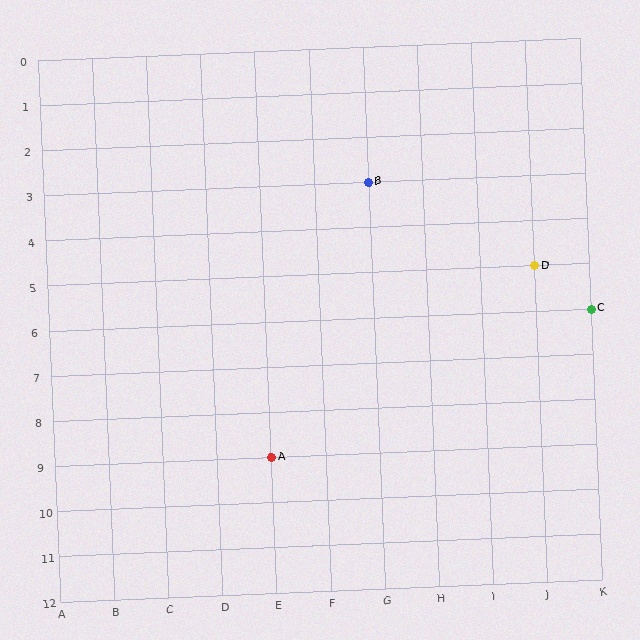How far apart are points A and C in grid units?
Points A and C are 6 columns and 3 rows apart (about 6.7 grid units diagonally).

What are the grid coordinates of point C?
Point C is at grid coordinates (K, 6).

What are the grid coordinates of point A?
Point A is at grid coordinates (E, 9).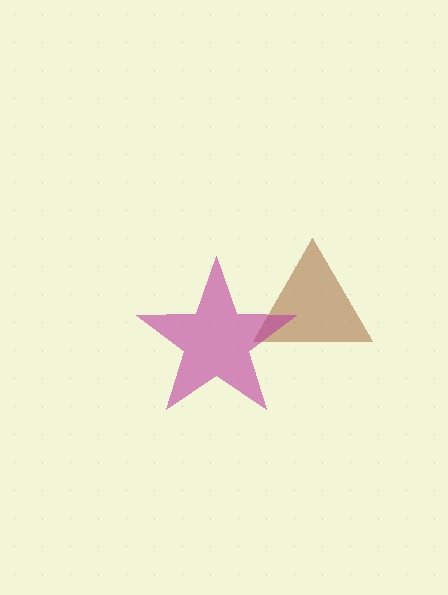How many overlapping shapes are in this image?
There are 2 overlapping shapes in the image.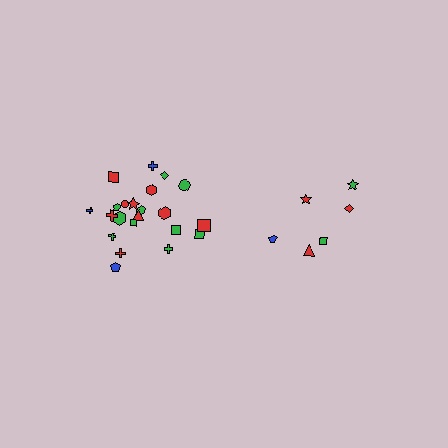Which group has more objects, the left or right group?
The left group.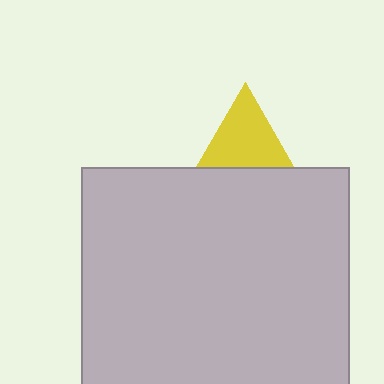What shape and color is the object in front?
The object in front is a light gray rectangle.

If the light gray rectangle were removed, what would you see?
You would see the complete yellow triangle.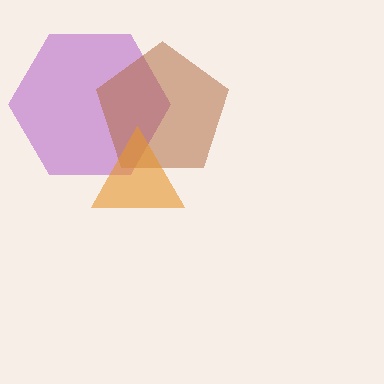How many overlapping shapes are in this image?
There are 3 overlapping shapes in the image.